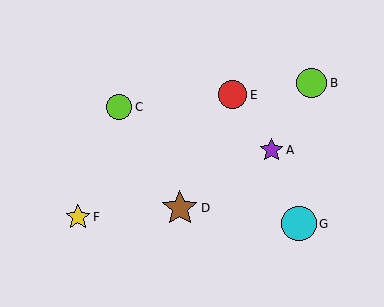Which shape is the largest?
The brown star (labeled D) is the largest.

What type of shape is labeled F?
Shape F is a yellow star.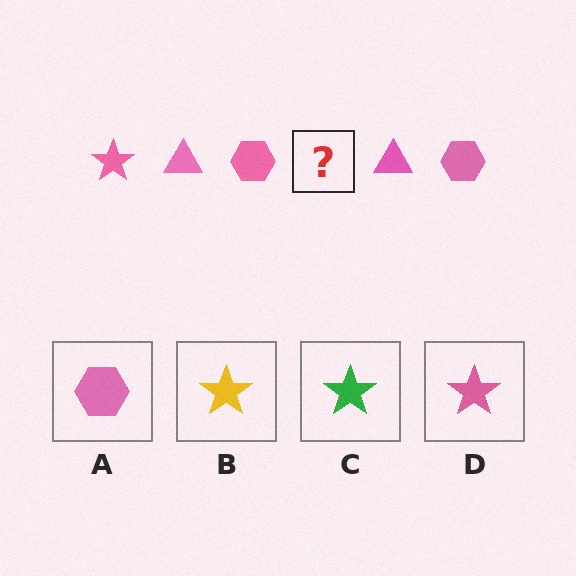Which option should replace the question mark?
Option D.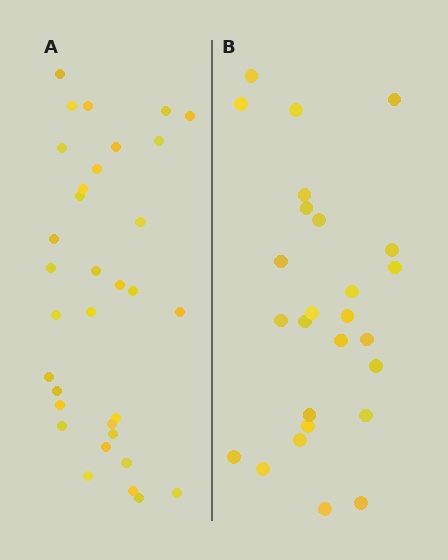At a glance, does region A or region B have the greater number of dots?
Region A (the left region) has more dots.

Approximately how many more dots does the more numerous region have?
Region A has roughly 8 or so more dots than region B.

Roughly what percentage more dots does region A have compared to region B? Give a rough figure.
About 25% more.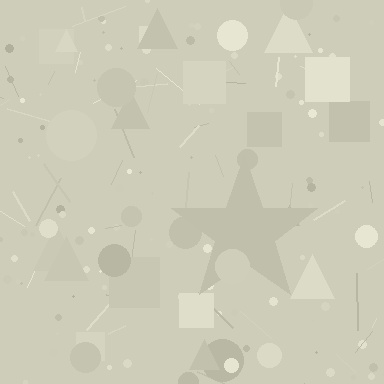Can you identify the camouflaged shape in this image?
The camouflaged shape is a star.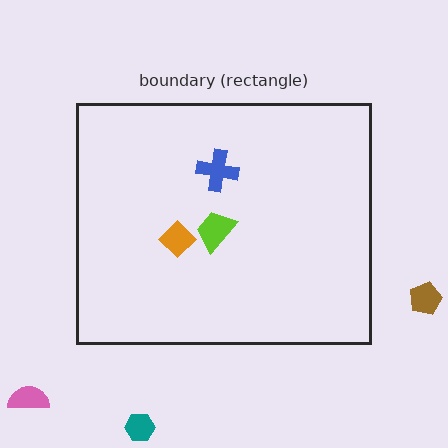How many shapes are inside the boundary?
3 inside, 3 outside.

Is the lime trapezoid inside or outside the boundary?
Inside.